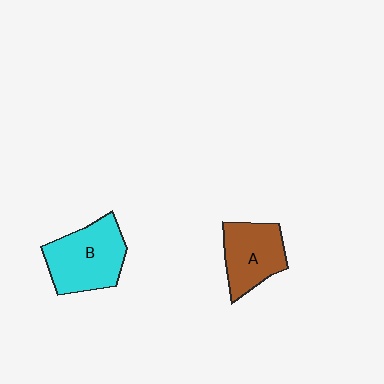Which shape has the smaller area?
Shape A (brown).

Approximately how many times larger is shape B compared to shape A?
Approximately 1.2 times.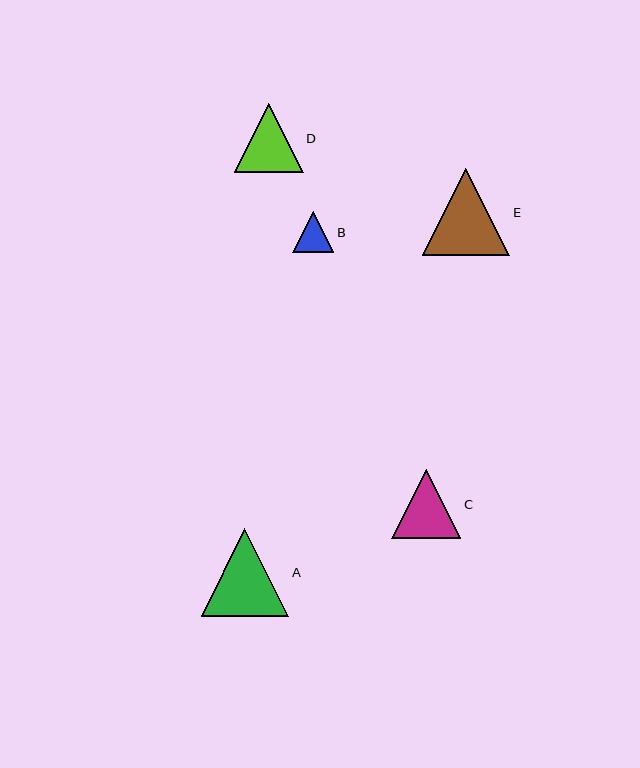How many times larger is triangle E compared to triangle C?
Triangle E is approximately 1.3 times the size of triangle C.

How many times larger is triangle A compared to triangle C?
Triangle A is approximately 1.3 times the size of triangle C.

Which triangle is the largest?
Triangle A is the largest with a size of approximately 88 pixels.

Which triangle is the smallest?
Triangle B is the smallest with a size of approximately 41 pixels.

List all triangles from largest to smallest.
From largest to smallest: A, E, C, D, B.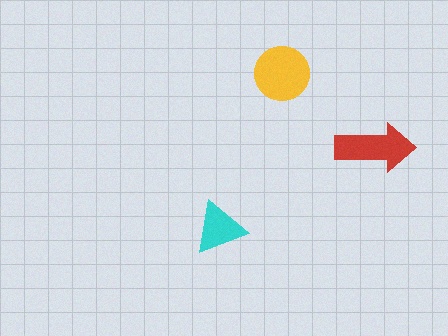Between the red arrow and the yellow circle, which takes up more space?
The yellow circle.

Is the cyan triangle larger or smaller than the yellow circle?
Smaller.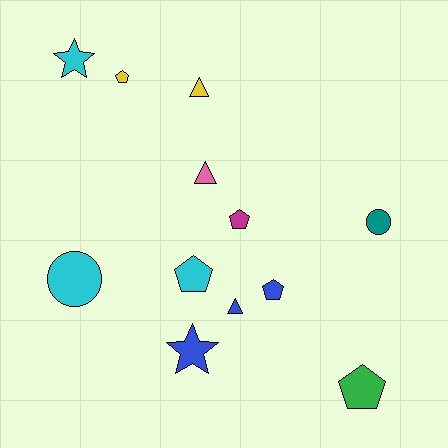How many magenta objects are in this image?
There is 1 magenta object.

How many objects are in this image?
There are 12 objects.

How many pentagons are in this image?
There are 5 pentagons.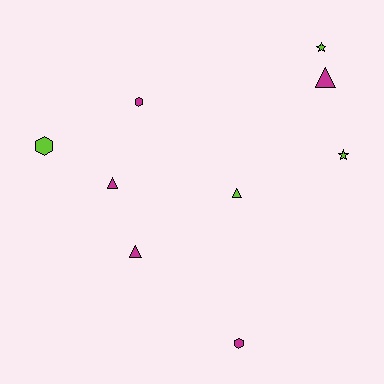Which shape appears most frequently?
Triangle, with 4 objects.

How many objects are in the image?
There are 9 objects.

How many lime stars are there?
There are 2 lime stars.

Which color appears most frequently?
Magenta, with 5 objects.